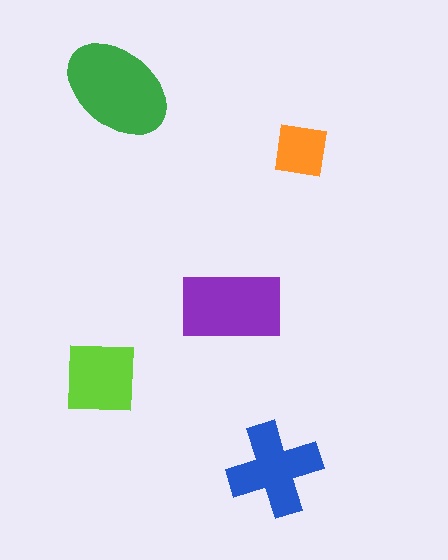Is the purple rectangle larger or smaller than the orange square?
Larger.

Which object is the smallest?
The orange square.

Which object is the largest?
The green ellipse.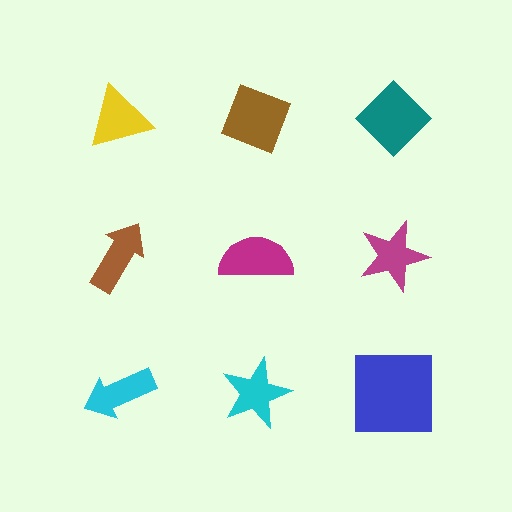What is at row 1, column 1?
A yellow triangle.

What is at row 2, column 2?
A magenta semicircle.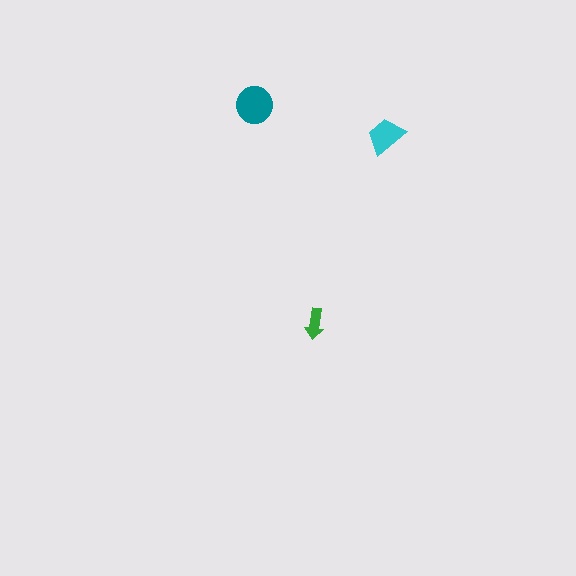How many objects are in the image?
There are 3 objects in the image.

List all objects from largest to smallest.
The teal circle, the cyan trapezoid, the green arrow.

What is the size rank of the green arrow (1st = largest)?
3rd.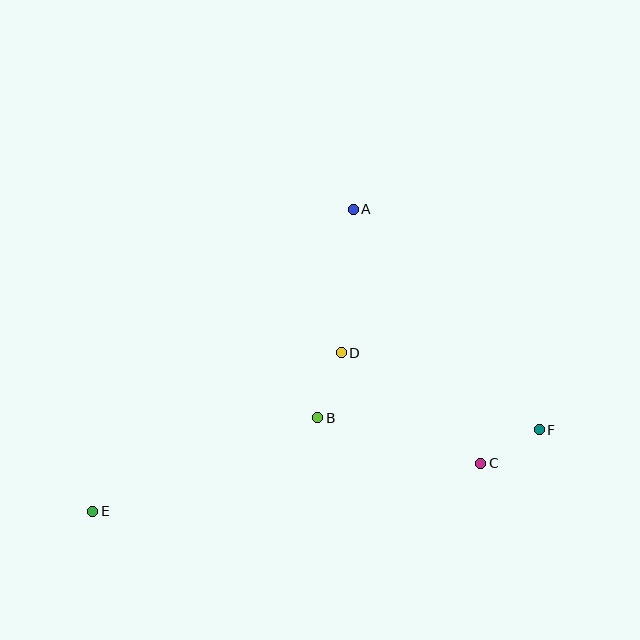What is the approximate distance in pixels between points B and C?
The distance between B and C is approximately 169 pixels.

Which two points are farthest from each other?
Points E and F are farthest from each other.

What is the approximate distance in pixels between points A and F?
The distance between A and F is approximately 288 pixels.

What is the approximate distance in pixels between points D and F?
The distance between D and F is approximately 212 pixels.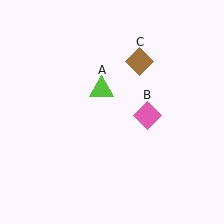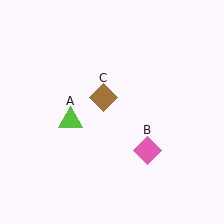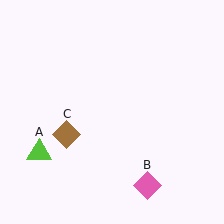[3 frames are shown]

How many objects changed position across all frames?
3 objects changed position: lime triangle (object A), pink diamond (object B), brown diamond (object C).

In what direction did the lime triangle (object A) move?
The lime triangle (object A) moved down and to the left.